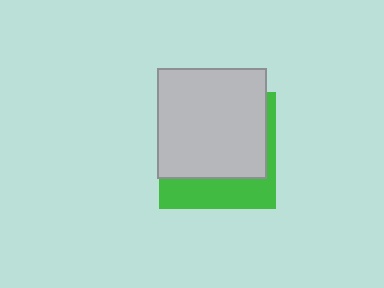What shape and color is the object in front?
The object in front is a light gray square.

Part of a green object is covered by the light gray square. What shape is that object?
It is a square.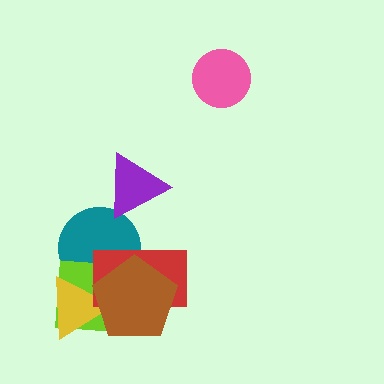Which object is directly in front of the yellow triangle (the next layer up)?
The red rectangle is directly in front of the yellow triangle.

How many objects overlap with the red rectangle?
4 objects overlap with the red rectangle.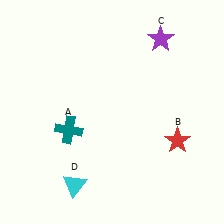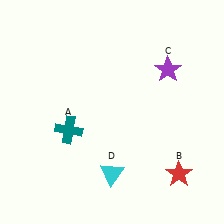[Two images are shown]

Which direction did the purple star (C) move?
The purple star (C) moved down.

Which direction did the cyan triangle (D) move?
The cyan triangle (D) moved right.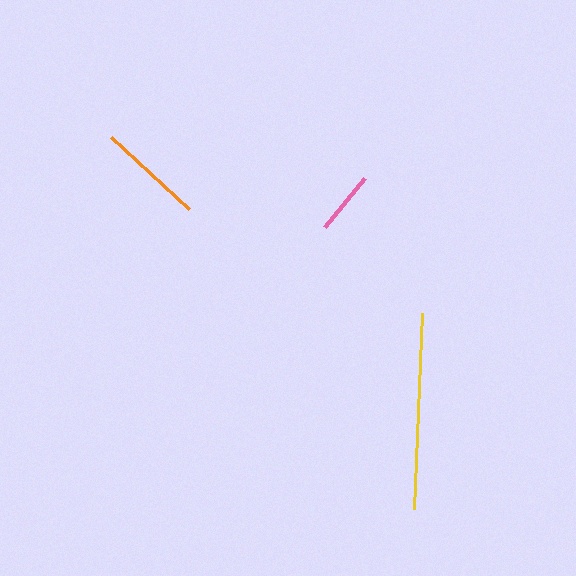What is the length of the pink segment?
The pink segment is approximately 63 pixels long.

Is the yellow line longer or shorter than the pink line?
The yellow line is longer than the pink line.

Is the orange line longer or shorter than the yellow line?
The yellow line is longer than the orange line.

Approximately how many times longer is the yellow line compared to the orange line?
The yellow line is approximately 1.8 times the length of the orange line.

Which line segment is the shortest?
The pink line is the shortest at approximately 63 pixels.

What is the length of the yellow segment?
The yellow segment is approximately 196 pixels long.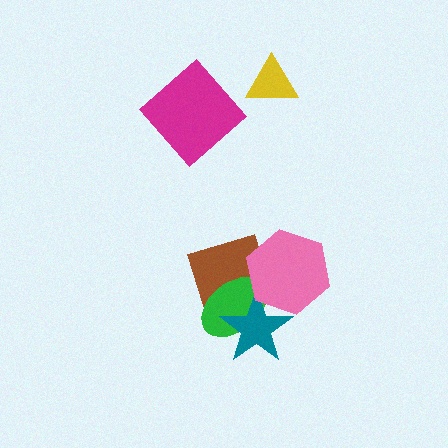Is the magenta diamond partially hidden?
No, no other shape covers it.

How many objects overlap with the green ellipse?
3 objects overlap with the green ellipse.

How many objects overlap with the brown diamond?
3 objects overlap with the brown diamond.